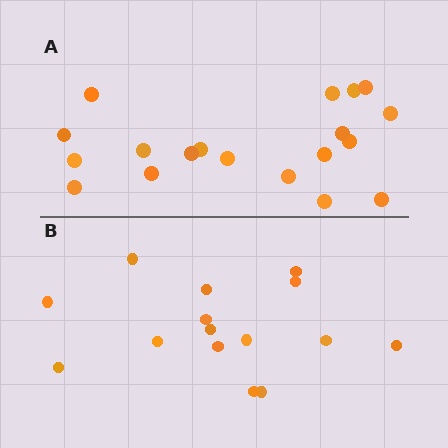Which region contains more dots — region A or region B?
Region A (the top region) has more dots.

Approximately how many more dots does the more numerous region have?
Region A has about 4 more dots than region B.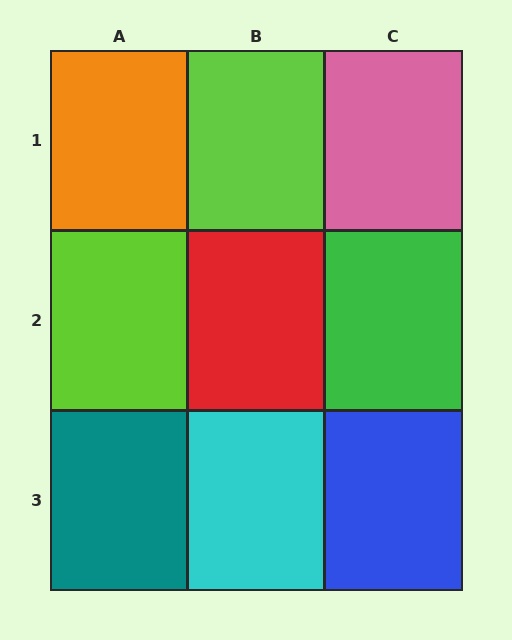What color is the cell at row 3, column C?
Blue.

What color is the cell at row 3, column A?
Teal.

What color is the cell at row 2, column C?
Green.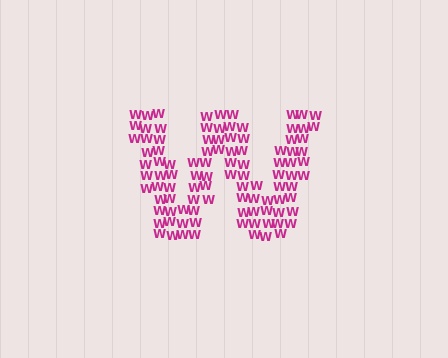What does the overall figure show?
The overall figure shows the letter W.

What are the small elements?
The small elements are letter W's.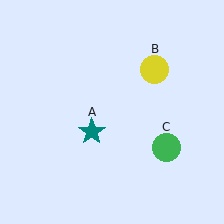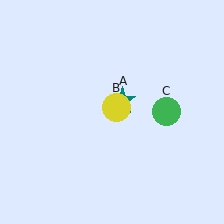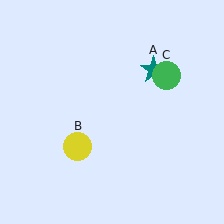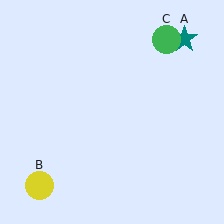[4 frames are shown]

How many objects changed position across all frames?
3 objects changed position: teal star (object A), yellow circle (object B), green circle (object C).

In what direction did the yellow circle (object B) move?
The yellow circle (object B) moved down and to the left.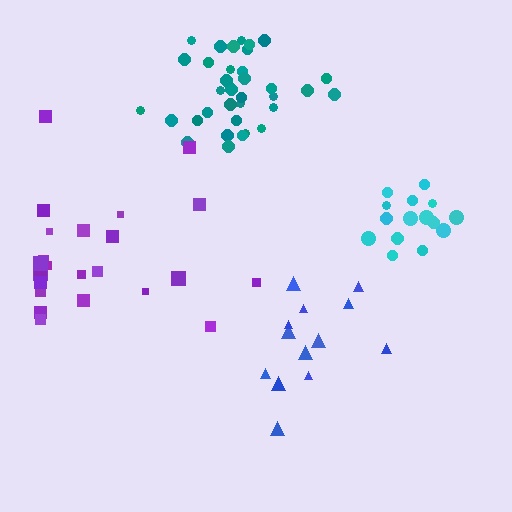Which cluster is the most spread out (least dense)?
Blue.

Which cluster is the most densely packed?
Cyan.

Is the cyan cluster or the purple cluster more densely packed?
Cyan.